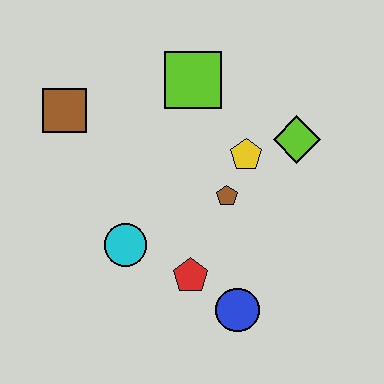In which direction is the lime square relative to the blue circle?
The lime square is above the blue circle.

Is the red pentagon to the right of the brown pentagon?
No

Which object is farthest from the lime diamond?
The brown square is farthest from the lime diamond.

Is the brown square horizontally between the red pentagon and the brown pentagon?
No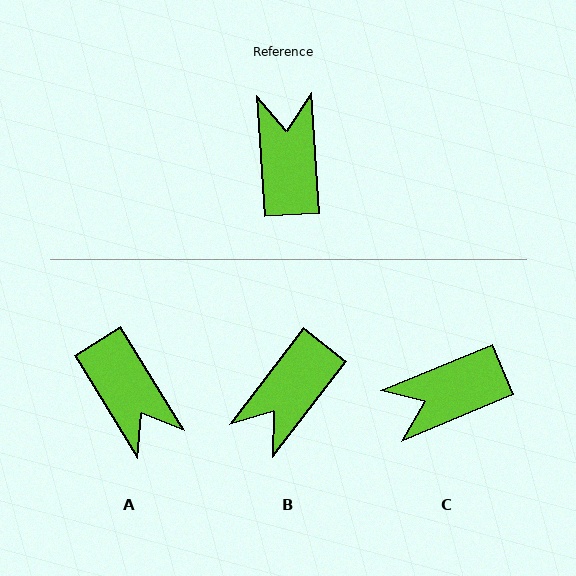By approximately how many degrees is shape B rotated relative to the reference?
Approximately 139 degrees counter-clockwise.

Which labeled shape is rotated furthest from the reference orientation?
A, about 152 degrees away.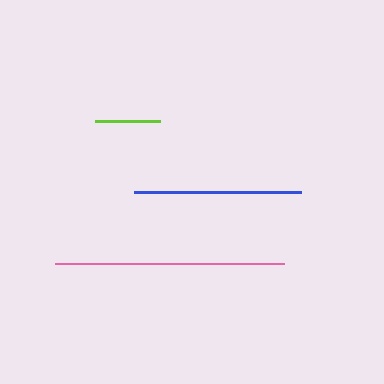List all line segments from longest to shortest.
From longest to shortest: pink, blue, lime.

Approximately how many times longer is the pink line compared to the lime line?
The pink line is approximately 3.5 times the length of the lime line.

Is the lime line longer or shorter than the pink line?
The pink line is longer than the lime line.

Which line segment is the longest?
The pink line is the longest at approximately 228 pixels.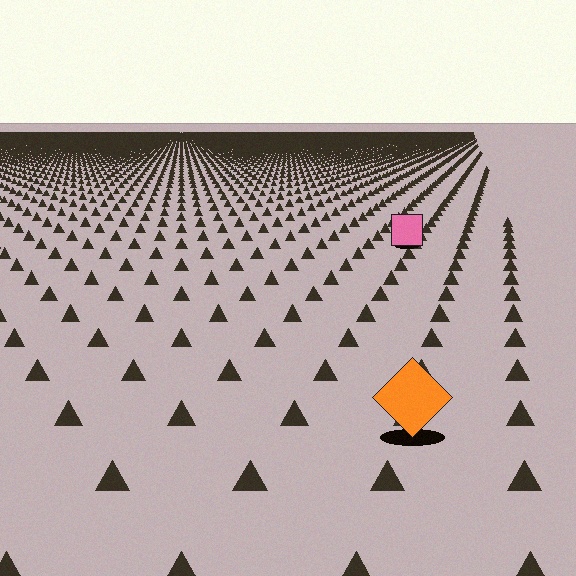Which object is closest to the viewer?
The orange diamond is closest. The texture marks near it are larger and more spread out.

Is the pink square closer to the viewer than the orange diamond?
No. The orange diamond is closer — you can tell from the texture gradient: the ground texture is coarser near it.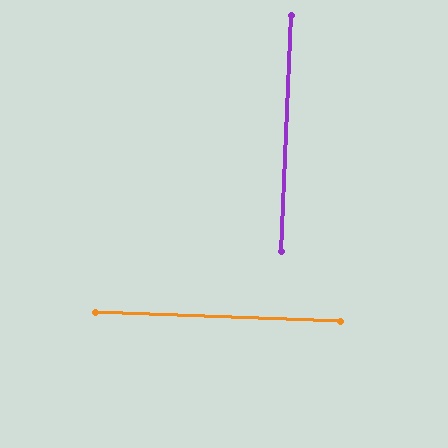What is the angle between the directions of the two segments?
Approximately 90 degrees.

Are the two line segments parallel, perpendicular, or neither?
Perpendicular — they meet at approximately 90°.